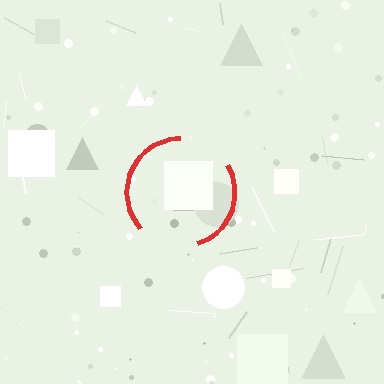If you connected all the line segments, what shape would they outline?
They would outline a circle.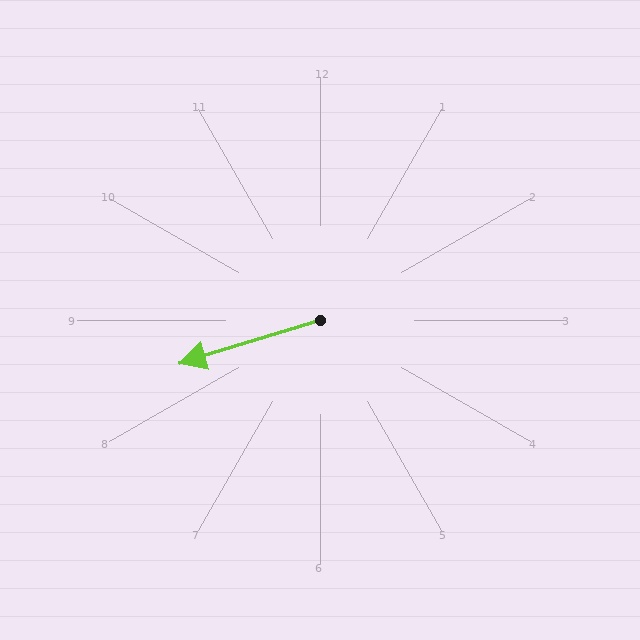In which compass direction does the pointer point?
West.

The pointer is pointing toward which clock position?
Roughly 8 o'clock.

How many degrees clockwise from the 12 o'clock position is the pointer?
Approximately 253 degrees.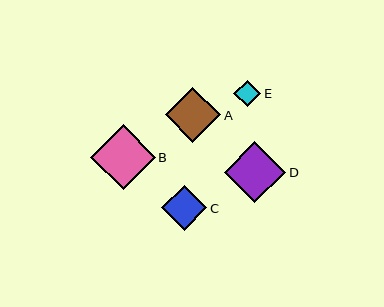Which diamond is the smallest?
Diamond E is the smallest with a size of approximately 27 pixels.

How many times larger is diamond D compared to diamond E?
Diamond D is approximately 2.3 times the size of diamond E.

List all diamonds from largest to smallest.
From largest to smallest: B, D, A, C, E.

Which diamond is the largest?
Diamond B is the largest with a size of approximately 64 pixels.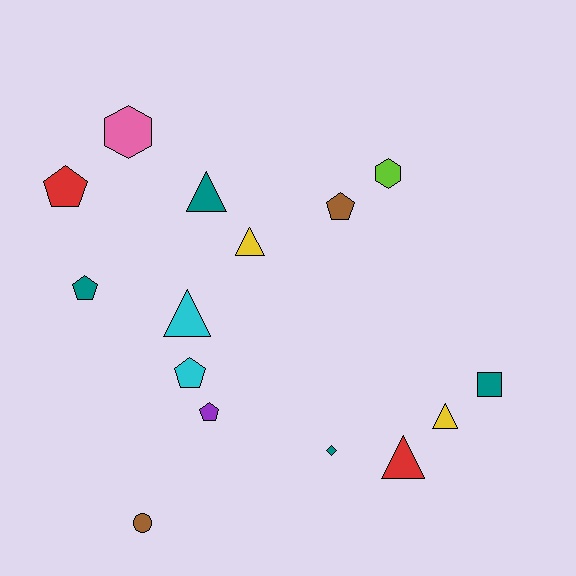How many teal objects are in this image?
There are 4 teal objects.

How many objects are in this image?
There are 15 objects.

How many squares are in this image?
There is 1 square.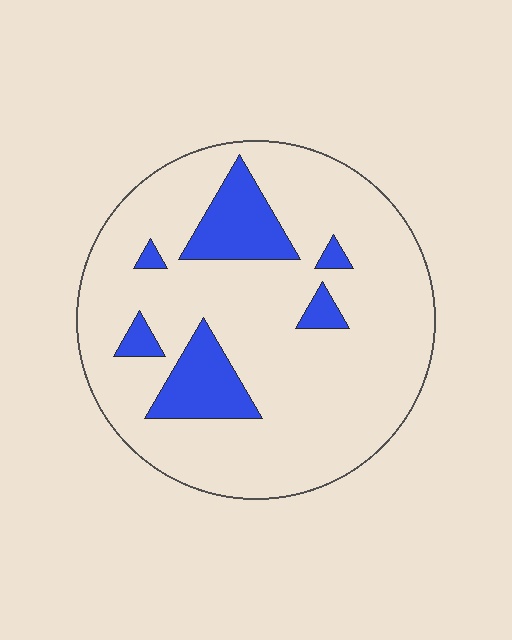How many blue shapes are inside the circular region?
6.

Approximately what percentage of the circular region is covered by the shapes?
Approximately 15%.